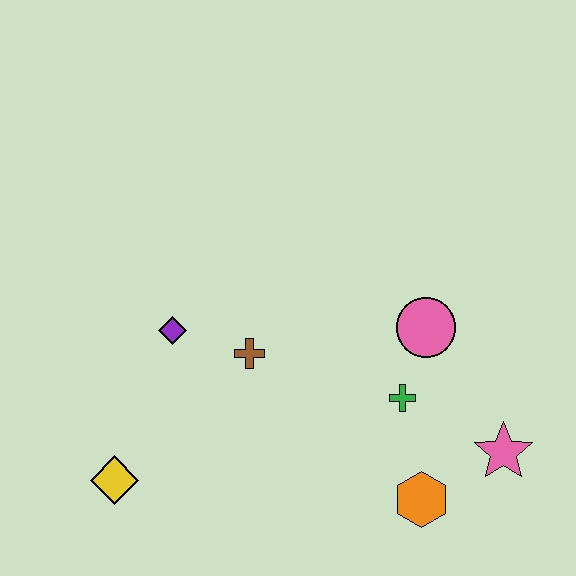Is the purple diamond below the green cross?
No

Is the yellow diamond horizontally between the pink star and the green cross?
No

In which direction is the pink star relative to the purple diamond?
The pink star is to the right of the purple diamond.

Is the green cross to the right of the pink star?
No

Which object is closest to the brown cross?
The purple diamond is closest to the brown cross.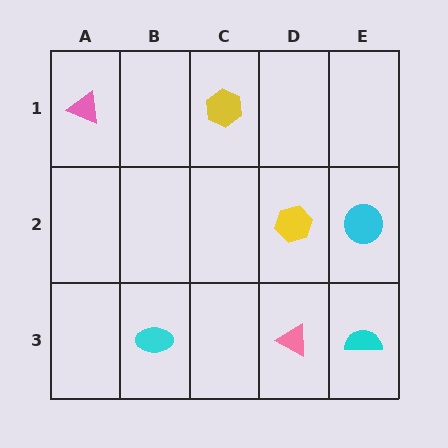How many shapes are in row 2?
2 shapes.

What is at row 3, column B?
A cyan ellipse.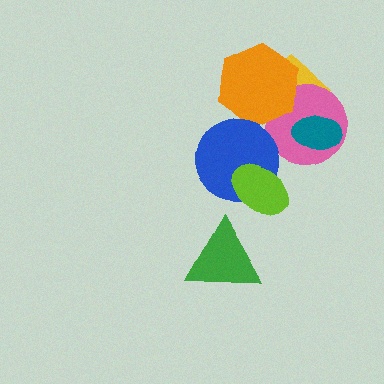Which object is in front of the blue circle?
The lime ellipse is in front of the blue circle.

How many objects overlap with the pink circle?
3 objects overlap with the pink circle.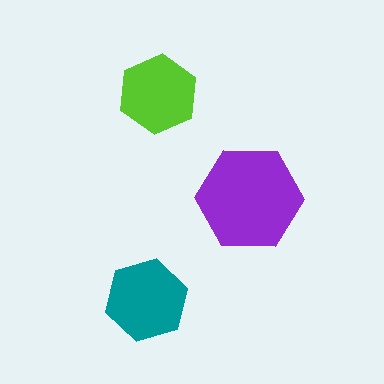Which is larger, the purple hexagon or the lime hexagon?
The purple one.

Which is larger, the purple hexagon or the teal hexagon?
The purple one.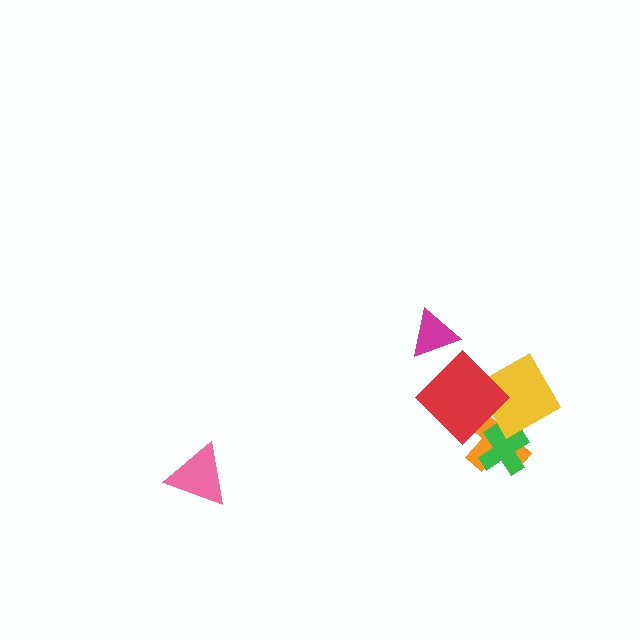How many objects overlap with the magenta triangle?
0 objects overlap with the magenta triangle.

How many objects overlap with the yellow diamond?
3 objects overlap with the yellow diamond.